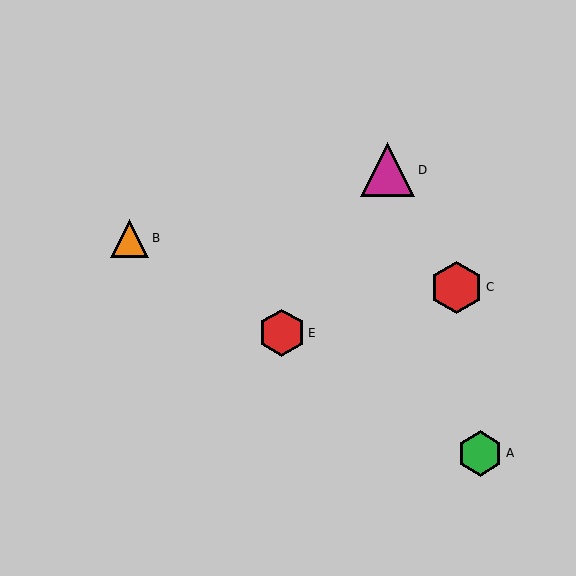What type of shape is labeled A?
Shape A is a green hexagon.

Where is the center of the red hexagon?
The center of the red hexagon is at (282, 333).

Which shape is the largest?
The magenta triangle (labeled D) is the largest.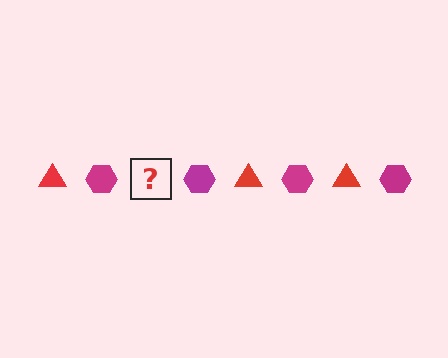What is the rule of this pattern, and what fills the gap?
The rule is that the pattern alternates between red triangle and magenta hexagon. The gap should be filled with a red triangle.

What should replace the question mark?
The question mark should be replaced with a red triangle.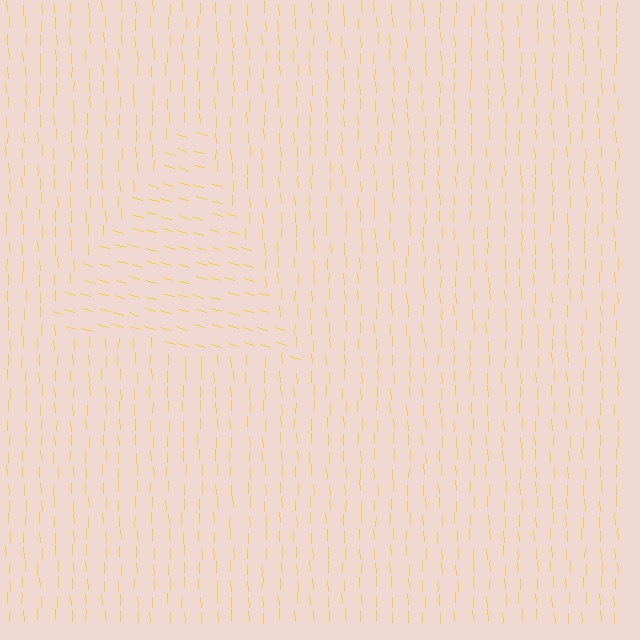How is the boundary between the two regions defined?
The boundary is defined purely by a change in line orientation (approximately 72 degrees difference). All lines are the same color and thickness.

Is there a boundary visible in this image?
Yes, there is a texture boundary formed by a change in line orientation.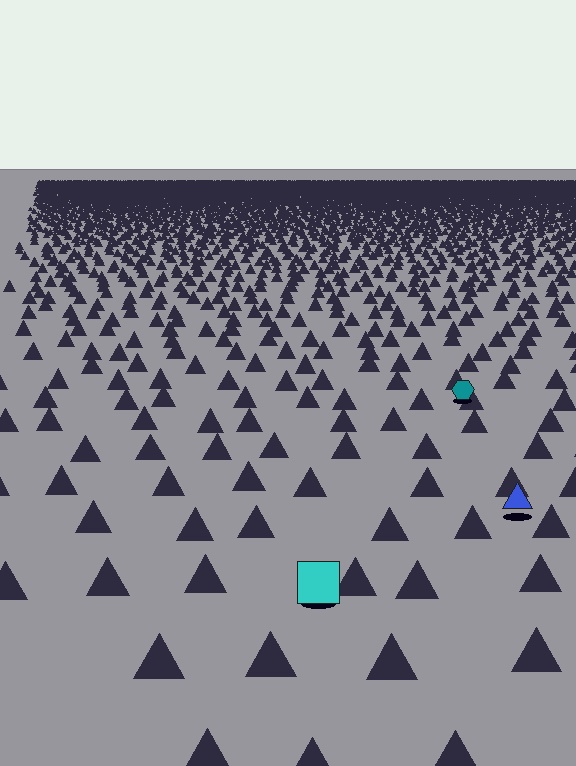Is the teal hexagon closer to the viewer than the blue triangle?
No. The blue triangle is closer — you can tell from the texture gradient: the ground texture is coarser near it.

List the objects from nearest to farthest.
From nearest to farthest: the cyan square, the blue triangle, the teal hexagon.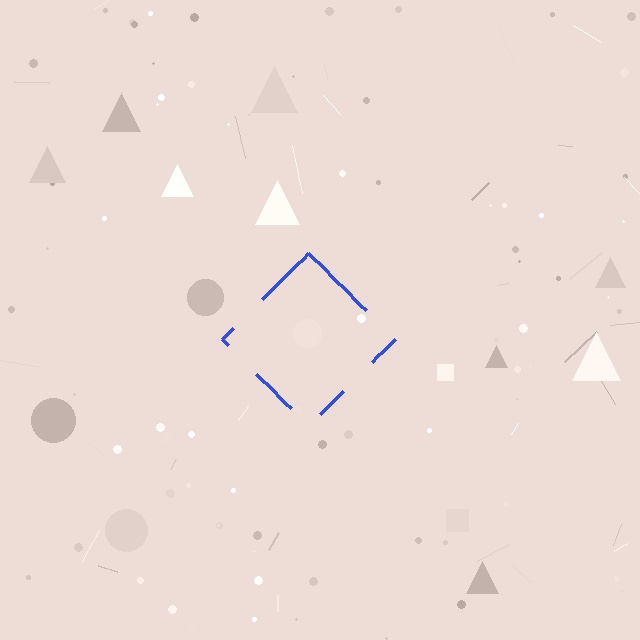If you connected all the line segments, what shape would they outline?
They would outline a diamond.